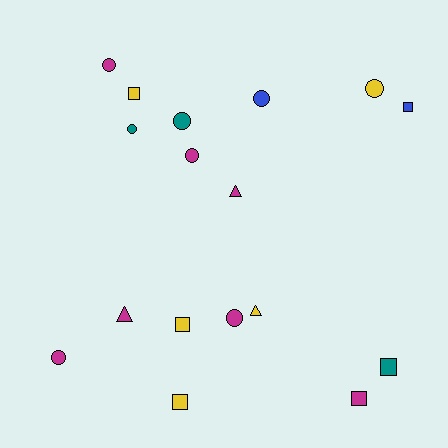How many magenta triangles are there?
There are 2 magenta triangles.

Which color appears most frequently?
Magenta, with 7 objects.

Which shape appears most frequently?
Circle, with 8 objects.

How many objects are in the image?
There are 17 objects.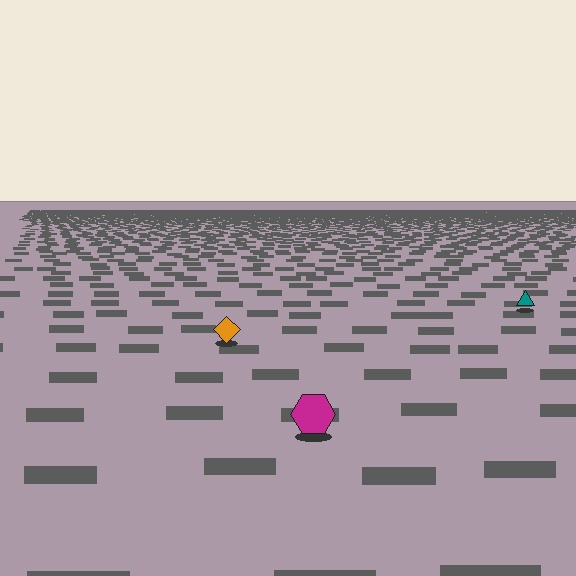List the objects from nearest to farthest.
From nearest to farthest: the magenta hexagon, the orange diamond, the teal triangle.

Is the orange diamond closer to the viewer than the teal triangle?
Yes. The orange diamond is closer — you can tell from the texture gradient: the ground texture is coarser near it.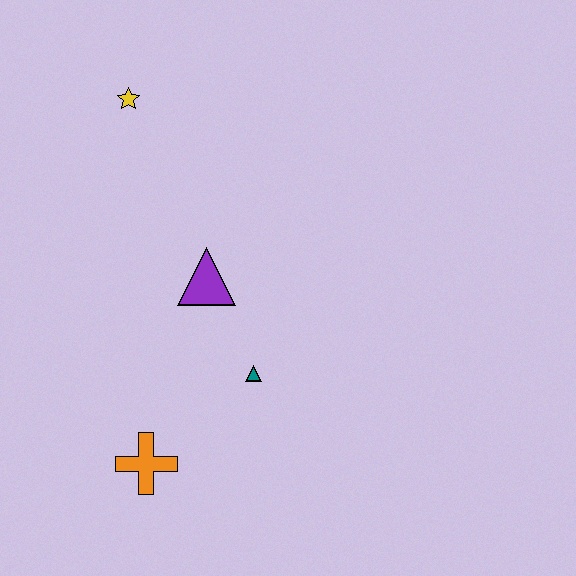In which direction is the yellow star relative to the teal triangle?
The yellow star is above the teal triangle.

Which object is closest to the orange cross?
The teal triangle is closest to the orange cross.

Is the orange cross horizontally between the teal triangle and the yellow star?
Yes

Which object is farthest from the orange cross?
The yellow star is farthest from the orange cross.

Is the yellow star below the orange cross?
No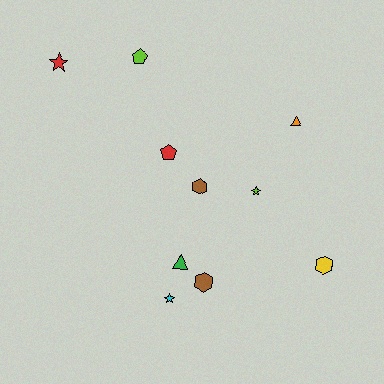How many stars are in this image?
There are 3 stars.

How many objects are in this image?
There are 10 objects.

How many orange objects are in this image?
There is 1 orange object.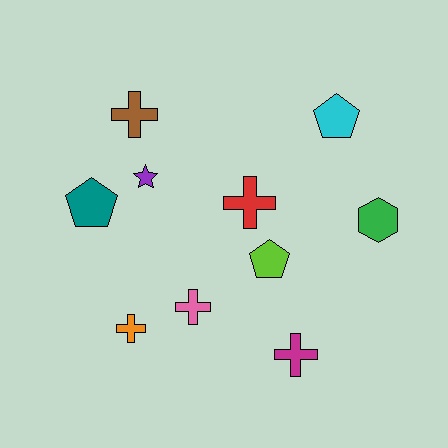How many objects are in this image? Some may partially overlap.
There are 10 objects.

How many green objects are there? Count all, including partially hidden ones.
There is 1 green object.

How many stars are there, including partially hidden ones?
There is 1 star.